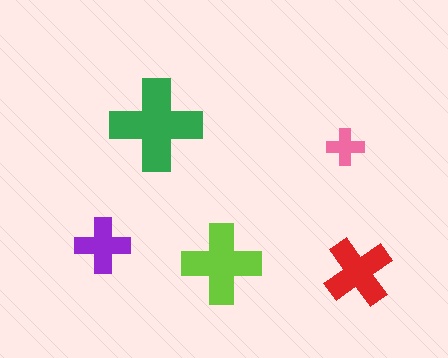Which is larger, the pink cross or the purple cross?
The purple one.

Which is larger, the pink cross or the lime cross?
The lime one.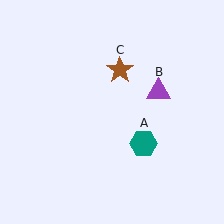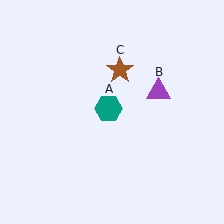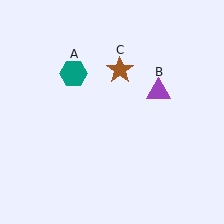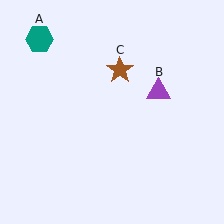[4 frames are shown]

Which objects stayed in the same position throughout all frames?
Purple triangle (object B) and brown star (object C) remained stationary.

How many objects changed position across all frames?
1 object changed position: teal hexagon (object A).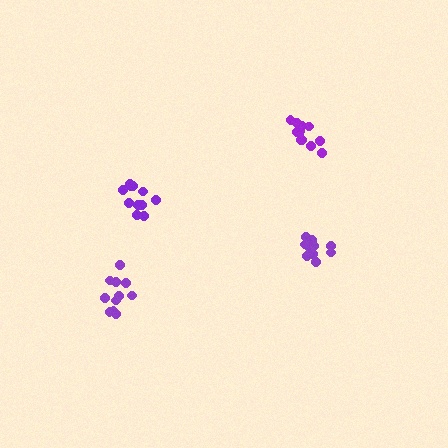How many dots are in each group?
Group 1: 11 dots, Group 2: 12 dots, Group 3: 12 dots, Group 4: 11 dots (46 total).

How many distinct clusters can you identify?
There are 4 distinct clusters.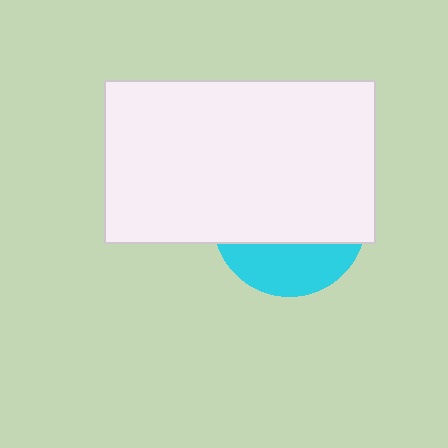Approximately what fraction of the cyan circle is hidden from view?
Roughly 69% of the cyan circle is hidden behind the white rectangle.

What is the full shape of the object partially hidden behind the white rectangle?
The partially hidden object is a cyan circle.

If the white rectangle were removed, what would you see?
You would see the complete cyan circle.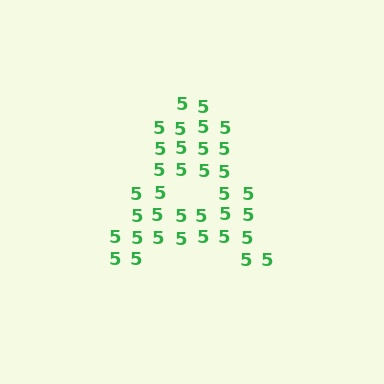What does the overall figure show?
The overall figure shows the letter A.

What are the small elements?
The small elements are digit 5's.